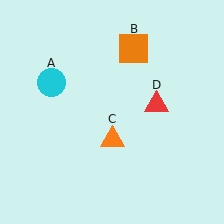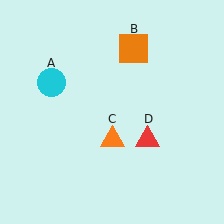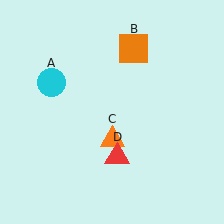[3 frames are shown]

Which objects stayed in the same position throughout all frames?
Cyan circle (object A) and orange square (object B) and orange triangle (object C) remained stationary.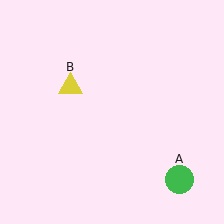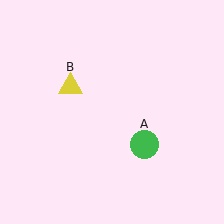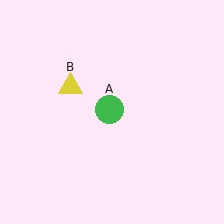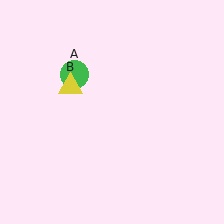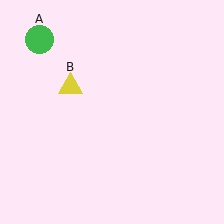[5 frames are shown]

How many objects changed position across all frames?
1 object changed position: green circle (object A).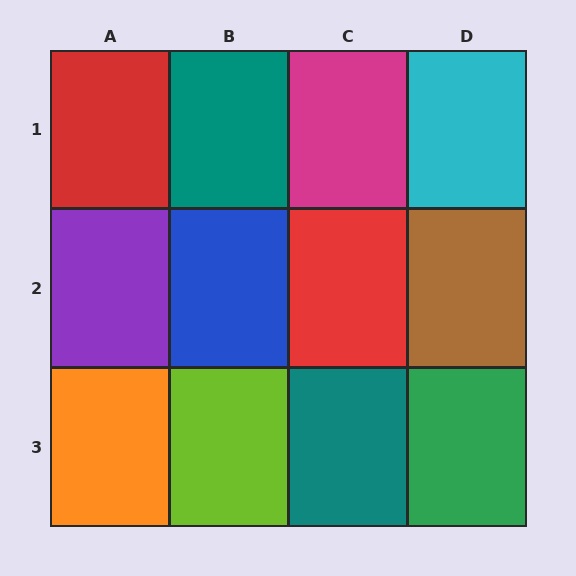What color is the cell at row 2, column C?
Red.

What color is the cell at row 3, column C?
Teal.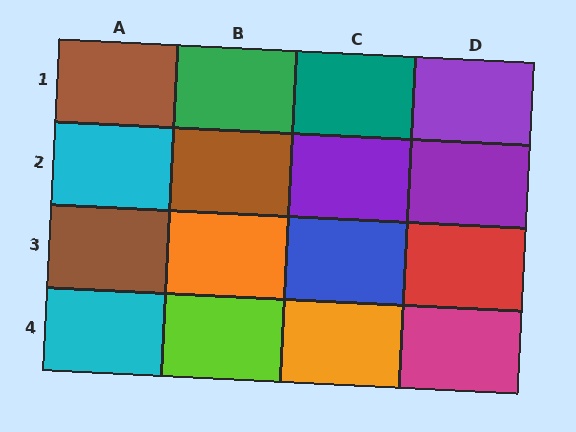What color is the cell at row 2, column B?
Brown.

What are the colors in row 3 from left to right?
Brown, orange, blue, red.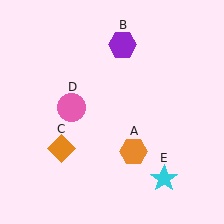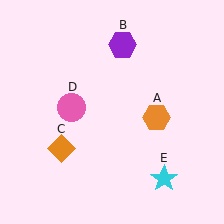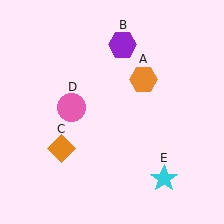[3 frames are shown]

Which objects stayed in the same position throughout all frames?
Purple hexagon (object B) and orange diamond (object C) and pink circle (object D) and cyan star (object E) remained stationary.